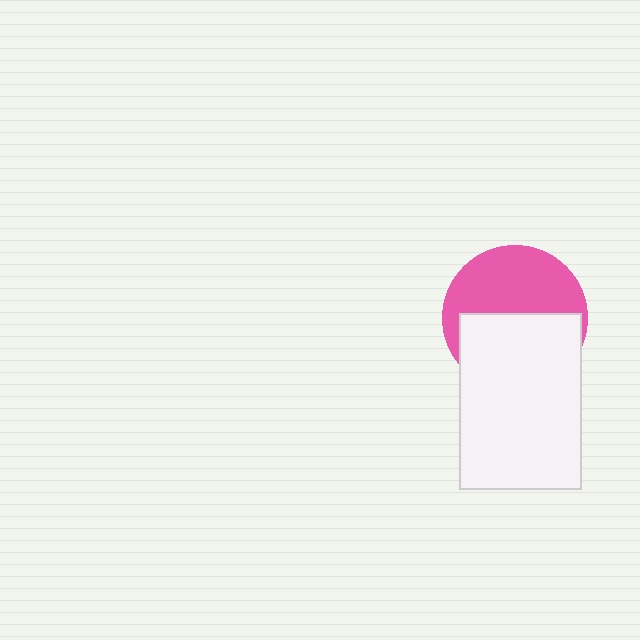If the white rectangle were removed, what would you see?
You would see the complete pink circle.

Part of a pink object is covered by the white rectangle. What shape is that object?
It is a circle.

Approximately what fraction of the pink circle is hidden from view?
Roughly 49% of the pink circle is hidden behind the white rectangle.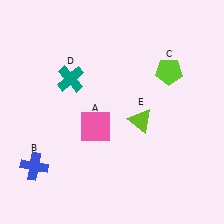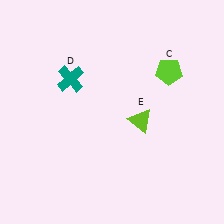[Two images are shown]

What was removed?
The blue cross (B), the pink square (A) were removed in Image 2.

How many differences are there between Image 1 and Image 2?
There are 2 differences between the two images.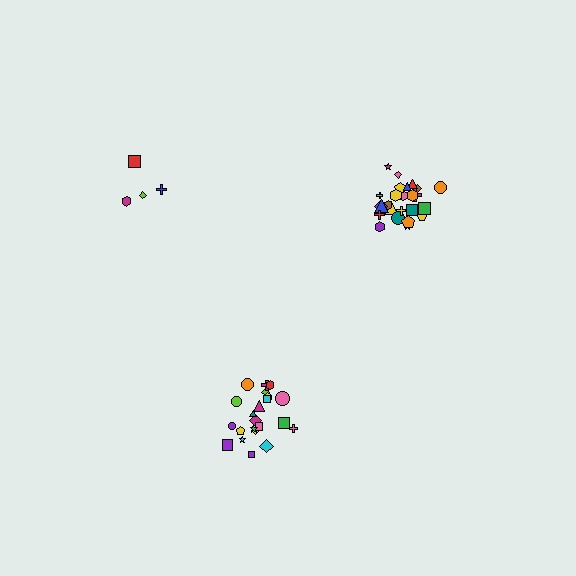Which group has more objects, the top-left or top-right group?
The top-right group.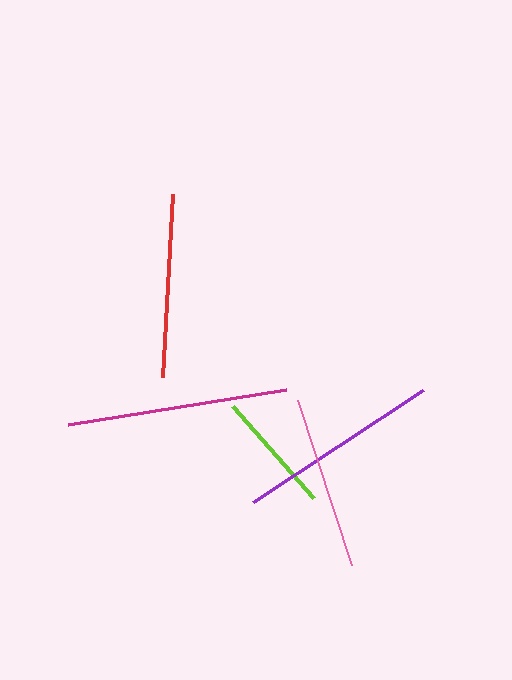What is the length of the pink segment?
The pink segment is approximately 174 pixels long.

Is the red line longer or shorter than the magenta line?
The magenta line is longer than the red line.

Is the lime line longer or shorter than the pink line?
The pink line is longer than the lime line.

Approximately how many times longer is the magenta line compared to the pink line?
The magenta line is approximately 1.3 times the length of the pink line.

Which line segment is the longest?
The magenta line is the longest at approximately 220 pixels.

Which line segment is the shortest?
The lime line is the shortest at approximately 122 pixels.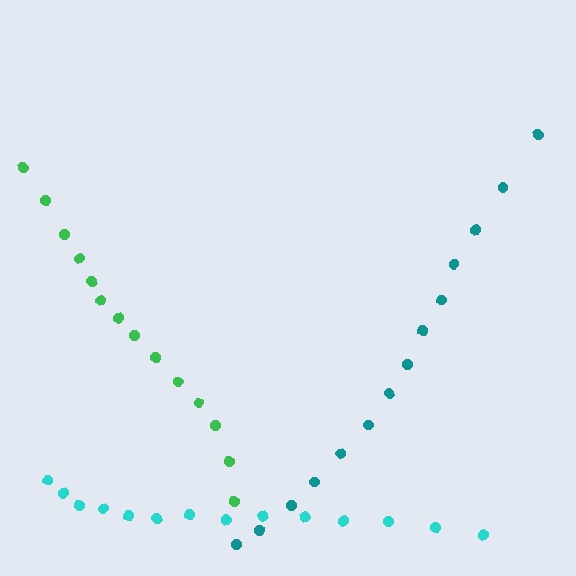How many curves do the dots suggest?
There are 3 distinct paths.